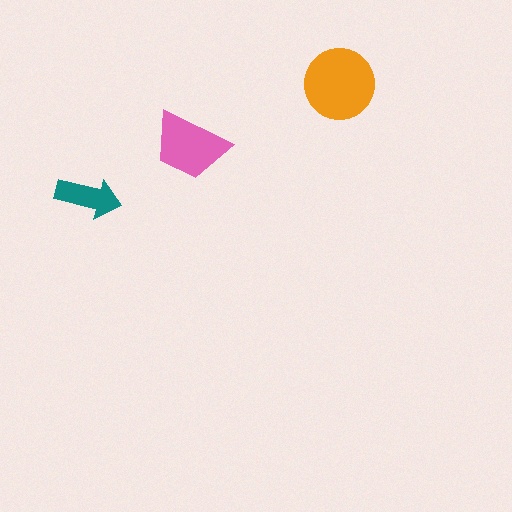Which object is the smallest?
The teal arrow.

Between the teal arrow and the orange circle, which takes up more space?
The orange circle.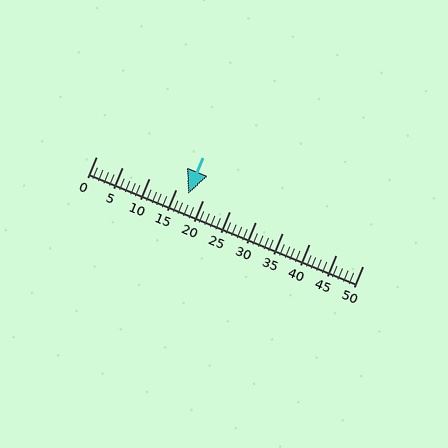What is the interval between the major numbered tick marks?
The major tick marks are spaced 5 units apart.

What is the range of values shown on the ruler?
The ruler shows values from 0 to 50.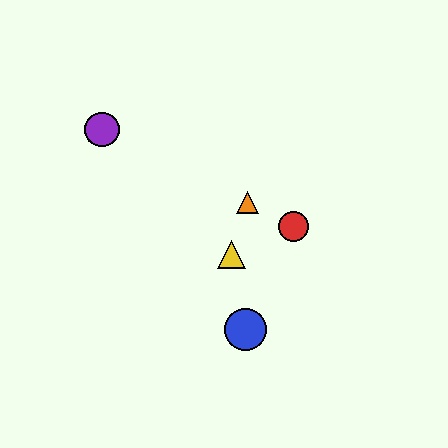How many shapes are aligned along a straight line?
4 shapes (the red circle, the green triangle, the purple circle, the orange triangle) are aligned along a straight line.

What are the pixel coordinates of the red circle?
The red circle is at (294, 226).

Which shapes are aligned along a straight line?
The red circle, the green triangle, the purple circle, the orange triangle are aligned along a straight line.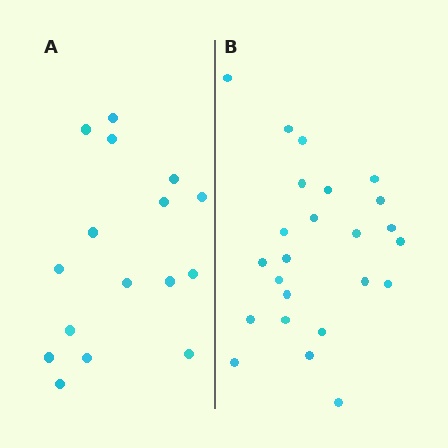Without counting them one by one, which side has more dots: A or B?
Region B (the right region) has more dots.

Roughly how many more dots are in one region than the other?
Region B has roughly 8 or so more dots than region A.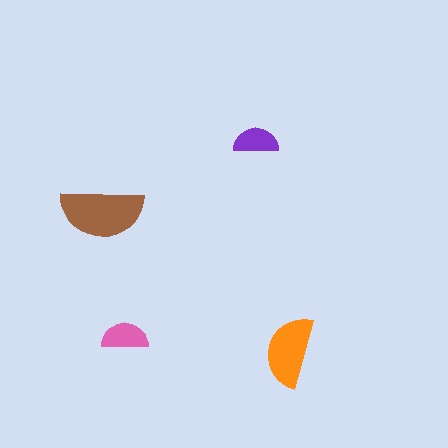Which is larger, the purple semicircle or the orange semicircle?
The orange one.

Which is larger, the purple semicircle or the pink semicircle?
The pink one.